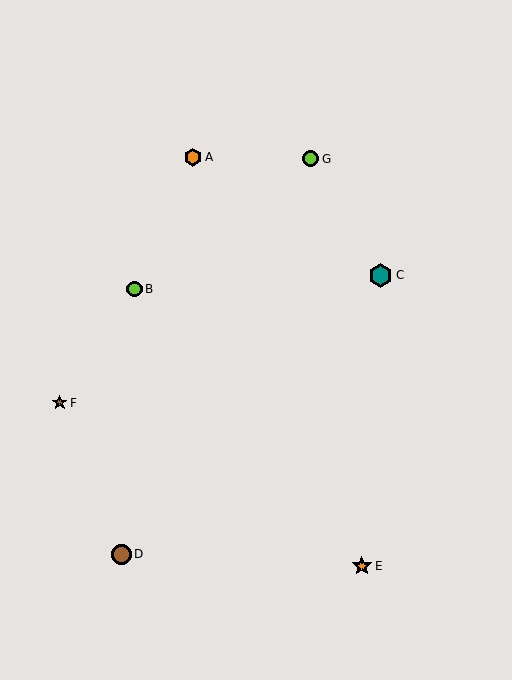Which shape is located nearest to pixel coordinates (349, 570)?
The orange star (labeled E) at (362, 566) is nearest to that location.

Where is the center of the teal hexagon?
The center of the teal hexagon is at (381, 275).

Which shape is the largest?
The teal hexagon (labeled C) is the largest.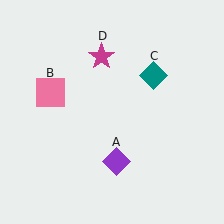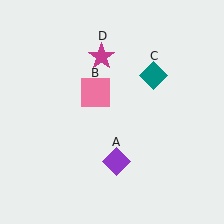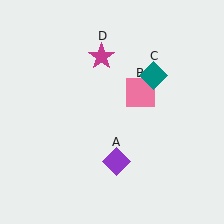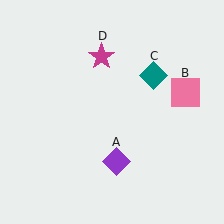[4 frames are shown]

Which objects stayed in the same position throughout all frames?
Purple diamond (object A) and teal diamond (object C) and magenta star (object D) remained stationary.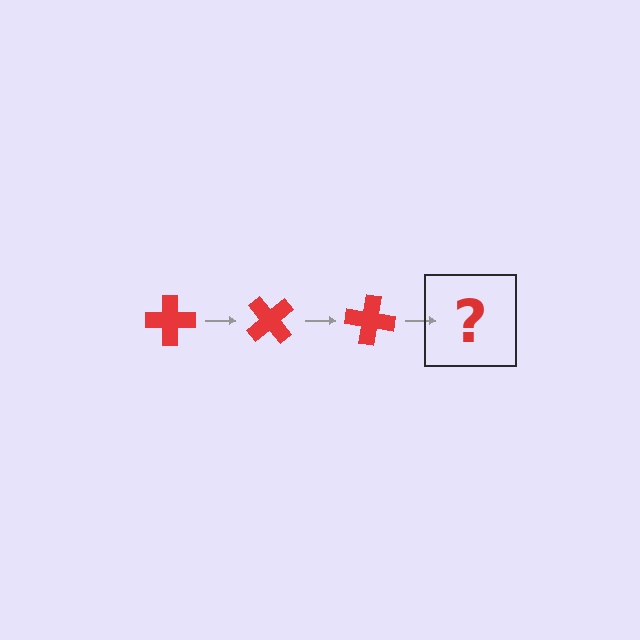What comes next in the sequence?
The next element should be a red cross rotated 150 degrees.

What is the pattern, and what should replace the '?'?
The pattern is that the cross rotates 50 degrees each step. The '?' should be a red cross rotated 150 degrees.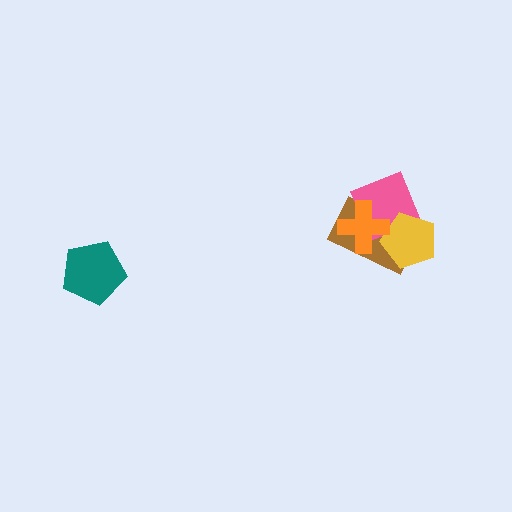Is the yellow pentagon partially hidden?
Yes, it is partially covered by another shape.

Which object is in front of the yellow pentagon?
The orange cross is in front of the yellow pentagon.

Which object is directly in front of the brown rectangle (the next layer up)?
The pink diamond is directly in front of the brown rectangle.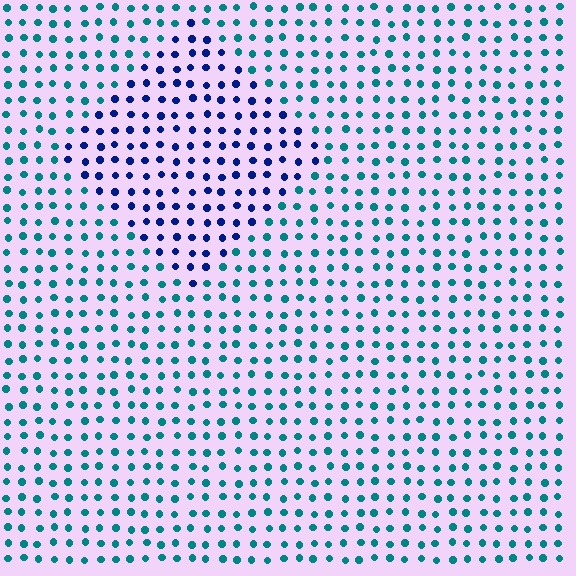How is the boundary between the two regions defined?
The boundary is defined purely by a slight shift in hue (about 50 degrees). Spacing, size, and orientation are identical on both sides.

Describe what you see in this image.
The image is filled with small teal elements in a uniform arrangement. A diamond-shaped region is visible where the elements are tinted to a slightly different hue, forming a subtle color boundary.